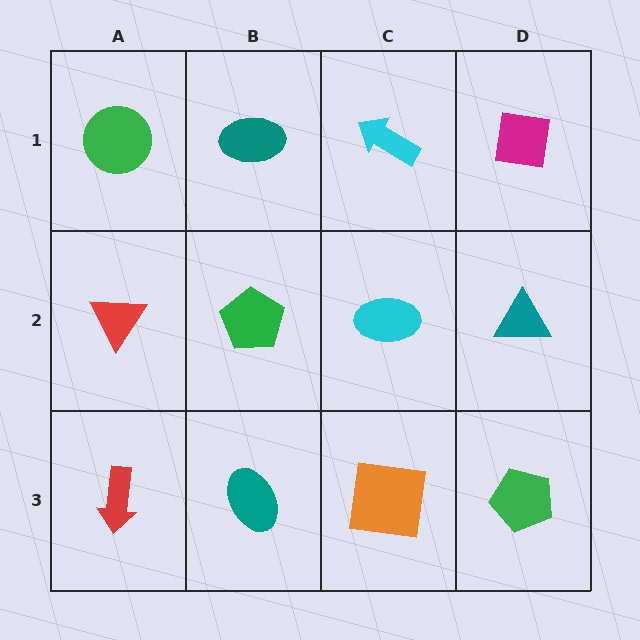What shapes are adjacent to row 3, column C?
A cyan ellipse (row 2, column C), a teal ellipse (row 3, column B), a green pentagon (row 3, column D).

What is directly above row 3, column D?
A teal triangle.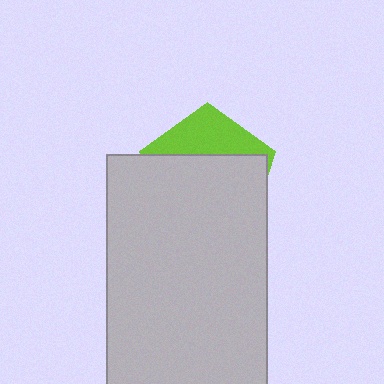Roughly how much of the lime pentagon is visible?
A small part of it is visible (roughly 30%).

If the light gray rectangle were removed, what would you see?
You would see the complete lime pentagon.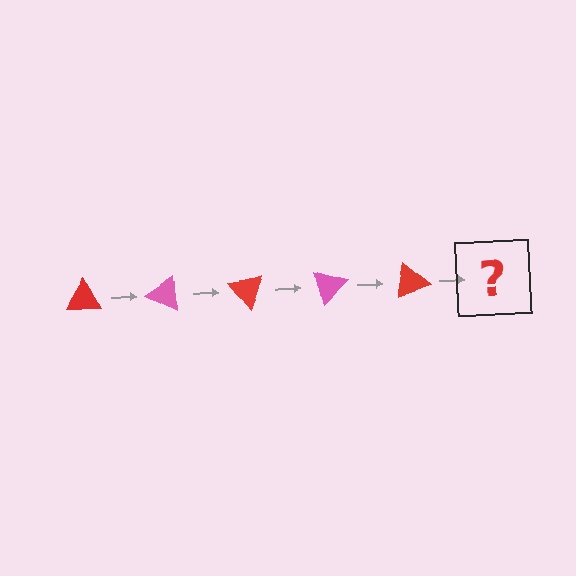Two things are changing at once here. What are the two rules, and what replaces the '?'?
The two rules are that it rotates 25 degrees each step and the color cycles through red and pink. The '?' should be a pink triangle, rotated 125 degrees from the start.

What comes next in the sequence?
The next element should be a pink triangle, rotated 125 degrees from the start.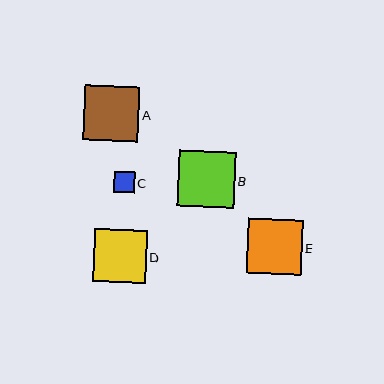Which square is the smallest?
Square C is the smallest with a size of approximately 21 pixels.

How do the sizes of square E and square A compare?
Square E and square A are approximately the same size.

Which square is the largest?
Square B is the largest with a size of approximately 56 pixels.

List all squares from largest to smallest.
From largest to smallest: B, E, A, D, C.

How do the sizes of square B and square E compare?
Square B and square E are approximately the same size.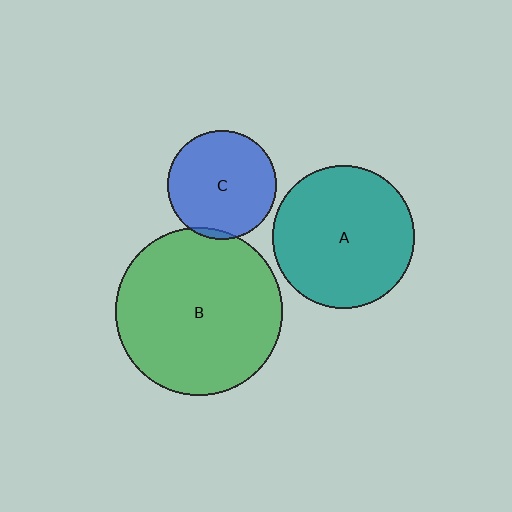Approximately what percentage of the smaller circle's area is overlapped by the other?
Approximately 5%.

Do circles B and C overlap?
Yes.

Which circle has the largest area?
Circle B (green).